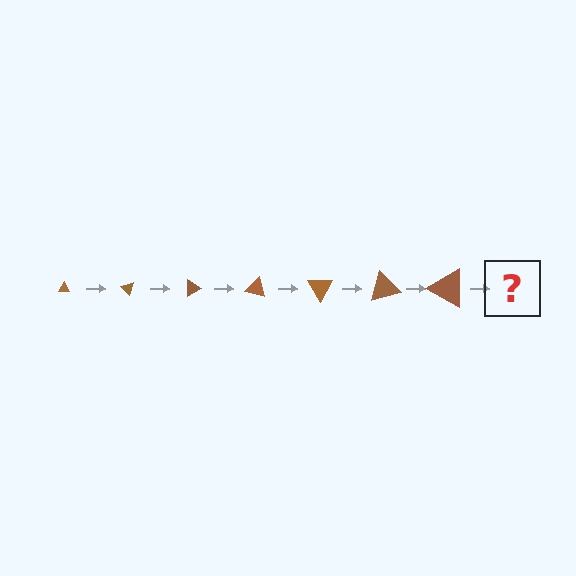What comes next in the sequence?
The next element should be a triangle, larger than the previous one and rotated 315 degrees from the start.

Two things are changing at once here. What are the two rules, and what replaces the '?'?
The two rules are that the triangle grows larger each step and it rotates 45 degrees each step. The '?' should be a triangle, larger than the previous one and rotated 315 degrees from the start.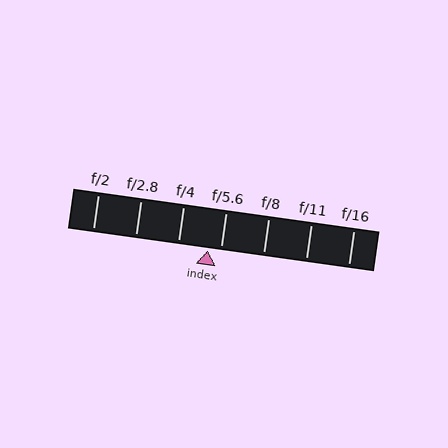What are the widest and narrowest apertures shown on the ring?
The widest aperture shown is f/2 and the narrowest is f/16.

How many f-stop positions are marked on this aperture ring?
There are 7 f-stop positions marked.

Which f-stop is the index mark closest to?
The index mark is closest to f/5.6.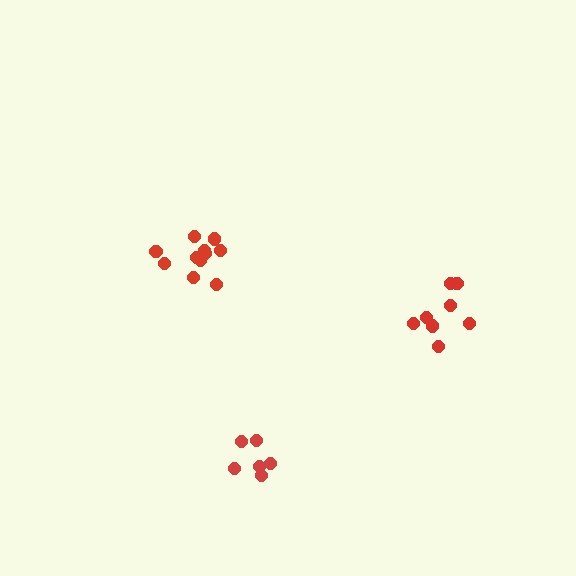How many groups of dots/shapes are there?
There are 3 groups.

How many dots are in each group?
Group 1: 11 dots, Group 2: 8 dots, Group 3: 6 dots (25 total).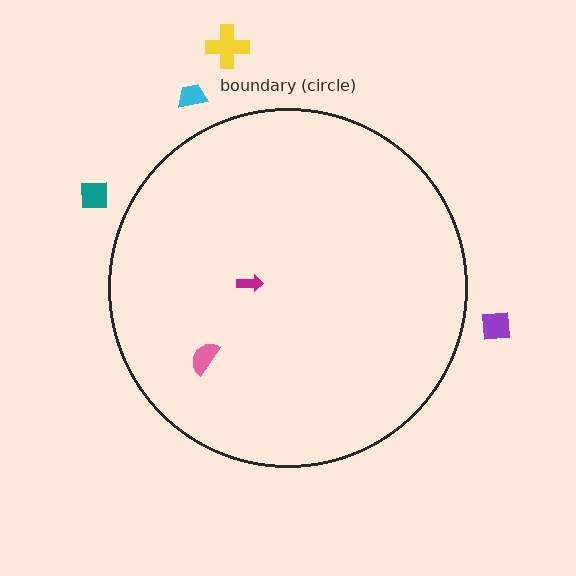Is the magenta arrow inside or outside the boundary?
Inside.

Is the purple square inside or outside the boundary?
Outside.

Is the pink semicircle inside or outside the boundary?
Inside.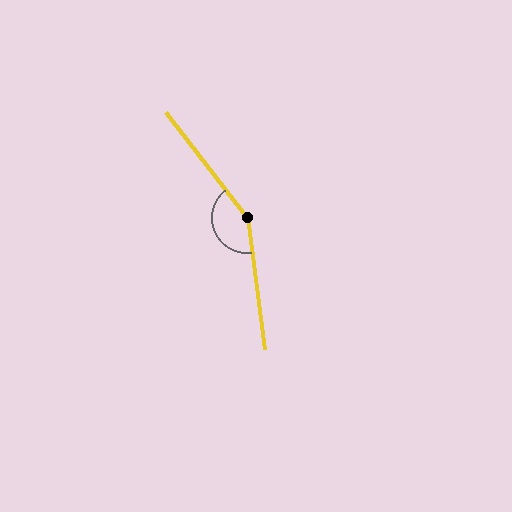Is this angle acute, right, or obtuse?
It is obtuse.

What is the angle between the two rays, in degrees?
Approximately 150 degrees.